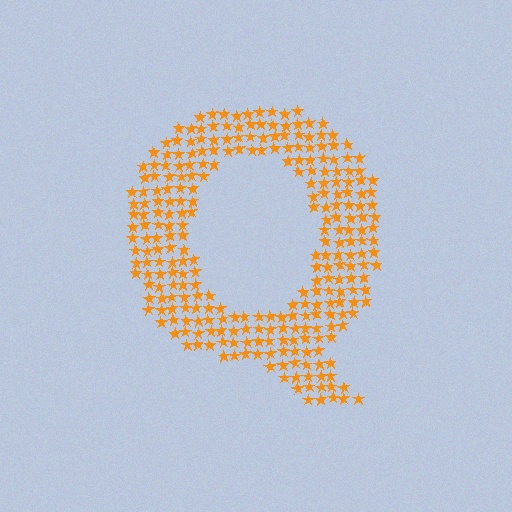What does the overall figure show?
The overall figure shows the letter Q.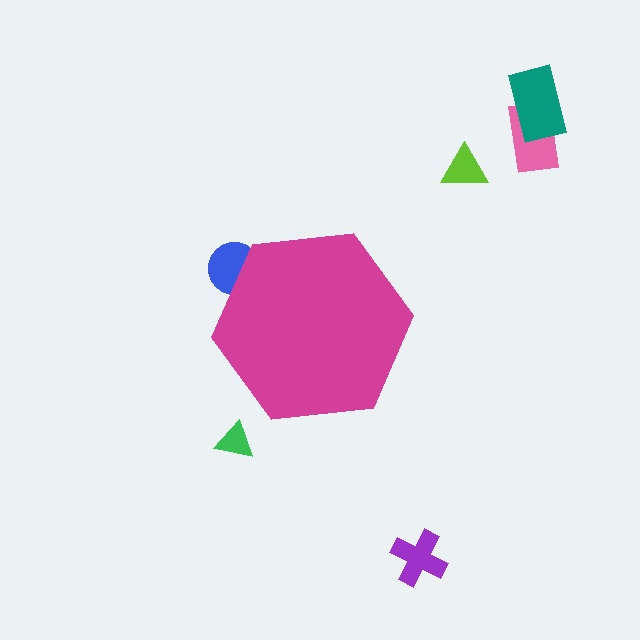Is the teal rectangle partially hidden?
No, the teal rectangle is fully visible.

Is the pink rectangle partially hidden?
No, the pink rectangle is fully visible.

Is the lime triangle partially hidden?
No, the lime triangle is fully visible.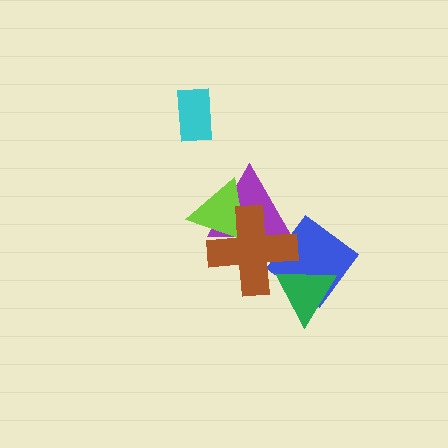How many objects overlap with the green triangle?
2 objects overlap with the green triangle.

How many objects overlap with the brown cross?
4 objects overlap with the brown cross.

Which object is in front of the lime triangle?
The brown cross is in front of the lime triangle.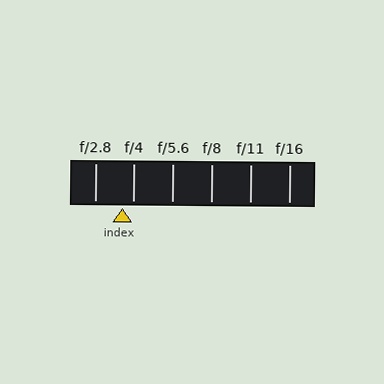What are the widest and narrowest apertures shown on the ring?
The widest aperture shown is f/2.8 and the narrowest is f/16.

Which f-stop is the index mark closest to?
The index mark is closest to f/4.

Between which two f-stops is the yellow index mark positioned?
The index mark is between f/2.8 and f/4.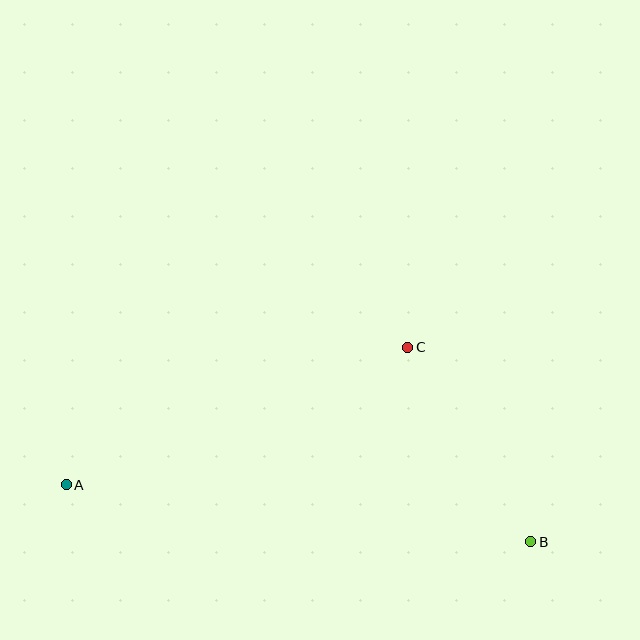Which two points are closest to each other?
Points B and C are closest to each other.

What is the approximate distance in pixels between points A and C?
The distance between A and C is approximately 368 pixels.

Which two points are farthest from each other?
Points A and B are farthest from each other.